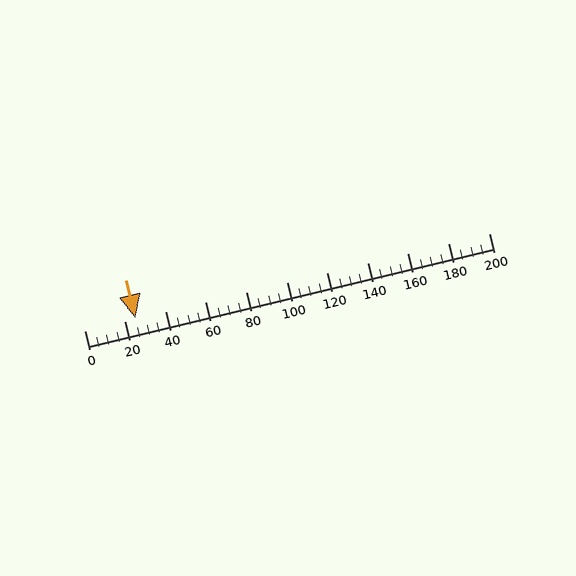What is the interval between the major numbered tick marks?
The major tick marks are spaced 20 units apart.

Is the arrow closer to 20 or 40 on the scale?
The arrow is closer to 20.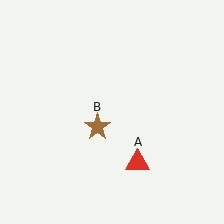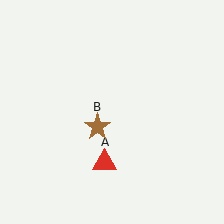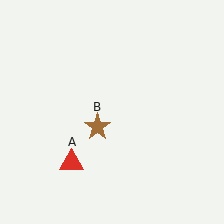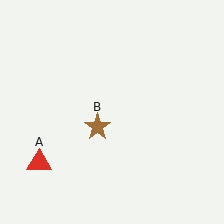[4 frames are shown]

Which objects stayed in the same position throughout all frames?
Brown star (object B) remained stationary.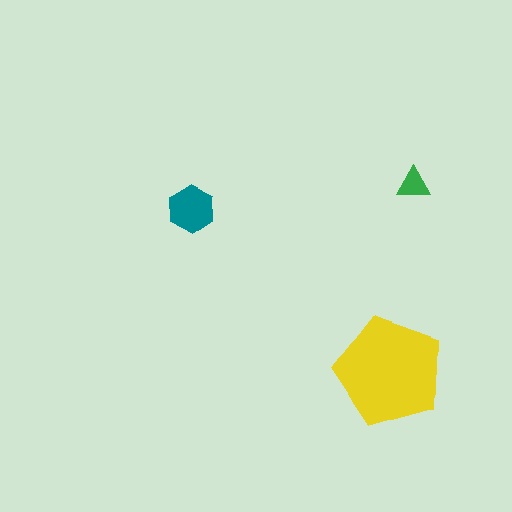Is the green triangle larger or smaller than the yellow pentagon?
Smaller.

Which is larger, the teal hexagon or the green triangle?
The teal hexagon.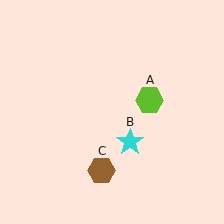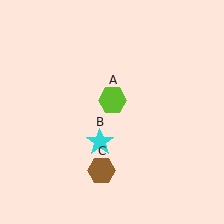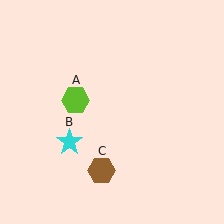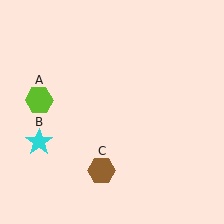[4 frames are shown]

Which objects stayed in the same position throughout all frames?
Brown hexagon (object C) remained stationary.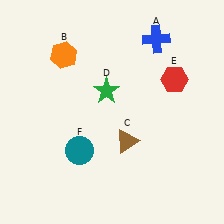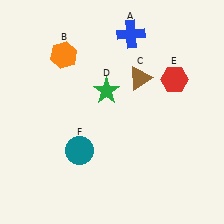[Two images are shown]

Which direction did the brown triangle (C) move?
The brown triangle (C) moved up.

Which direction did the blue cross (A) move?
The blue cross (A) moved left.